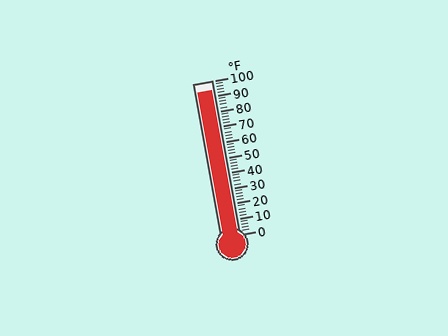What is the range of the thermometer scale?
The thermometer scale ranges from 0°F to 100°F.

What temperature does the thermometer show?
The thermometer shows approximately 94°F.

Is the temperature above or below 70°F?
The temperature is above 70°F.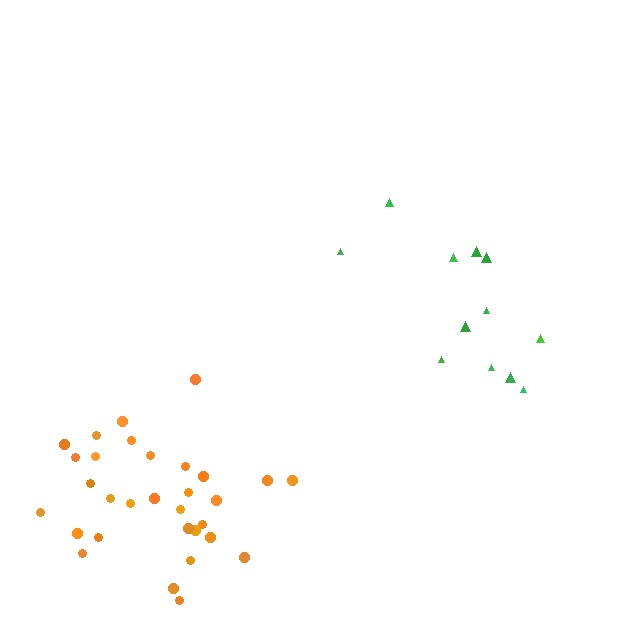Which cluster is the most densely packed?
Orange.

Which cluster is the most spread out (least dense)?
Green.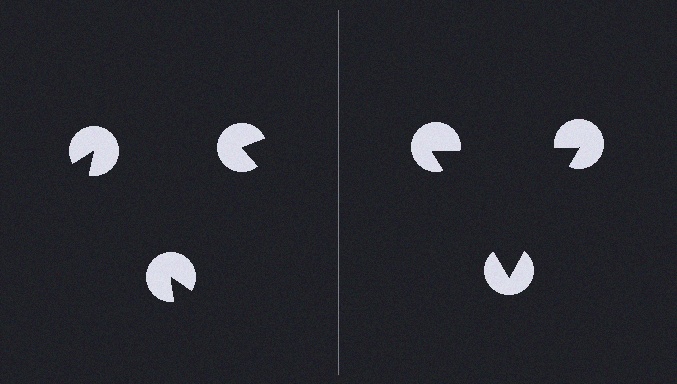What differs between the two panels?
The pac-man discs are positioned identically on both sides; only the wedge orientations differ. On the right they align to a triangle; on the left they are misaligned.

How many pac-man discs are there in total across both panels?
6 — 3 on each side.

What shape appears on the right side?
An illusory triangle.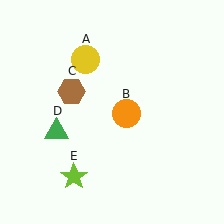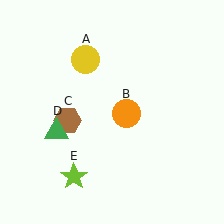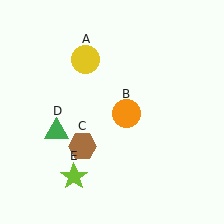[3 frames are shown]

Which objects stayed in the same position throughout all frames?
Yellow circle (object A) and orange circle (object B) and green triangle (object D) and lime star (object E) remained stationary.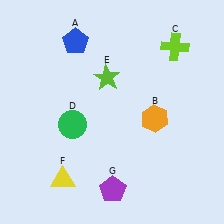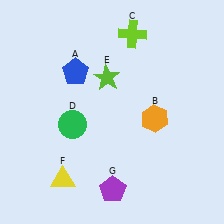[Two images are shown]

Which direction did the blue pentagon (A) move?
The blue pentagon (A) moved down.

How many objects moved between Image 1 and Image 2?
2 objects moved between the two images.